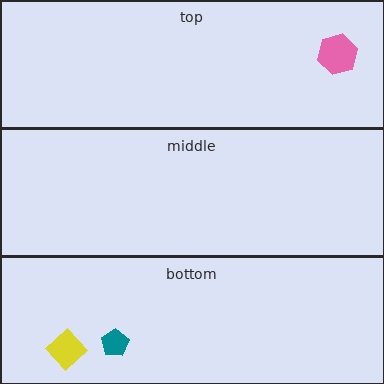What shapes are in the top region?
The pink hexagon.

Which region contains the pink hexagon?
The top region.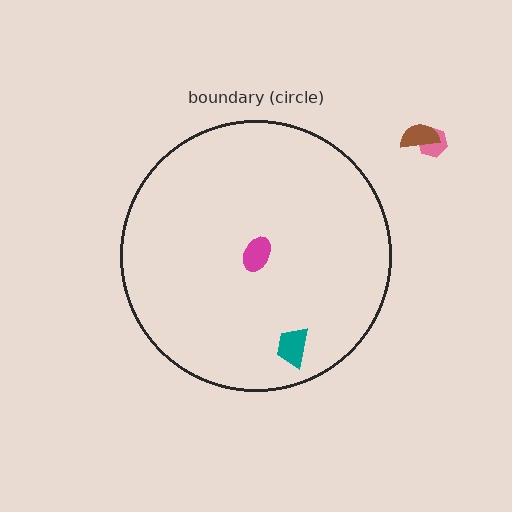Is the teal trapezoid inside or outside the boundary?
Inside.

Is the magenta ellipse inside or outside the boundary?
Inside.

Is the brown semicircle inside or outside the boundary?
Outside.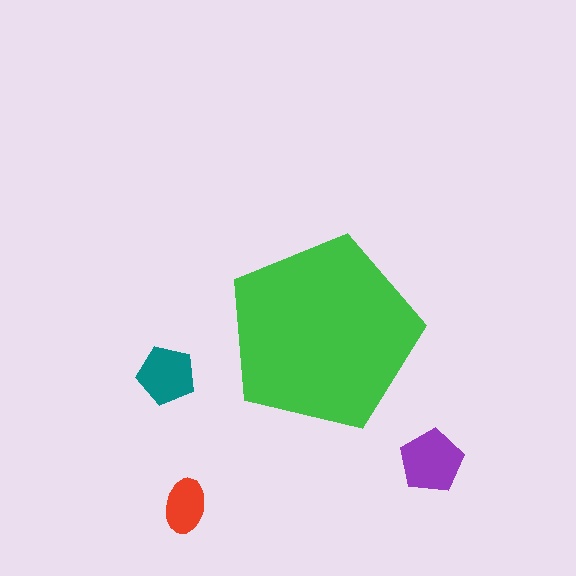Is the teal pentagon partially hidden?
No, the teal pentagon is fully visible.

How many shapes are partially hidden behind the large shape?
0 shapes are partially hidden.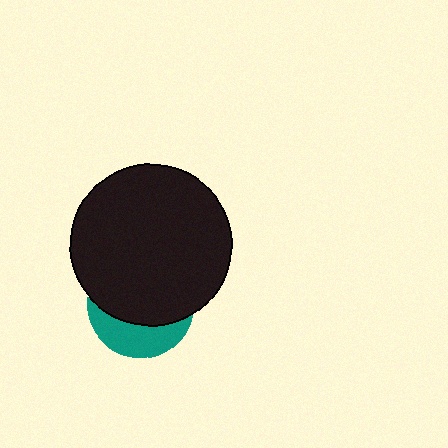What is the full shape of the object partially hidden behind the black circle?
The partially hidden object is a teal circle.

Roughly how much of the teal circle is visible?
A small part of it is visible (roughly 33%).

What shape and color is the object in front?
The object in front is a black circle.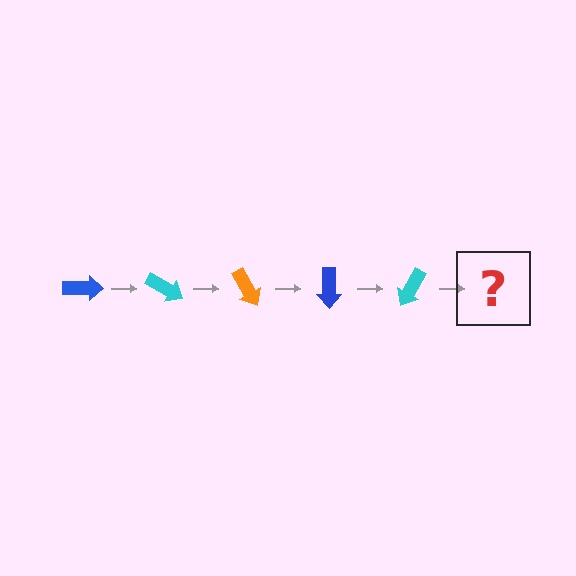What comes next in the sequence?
The next element should be an orange arrow, rotated 150 degrees from the start.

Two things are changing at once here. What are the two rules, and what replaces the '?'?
The two rules are that it rotates 30 degrees each step and the color cycles through blue, cyan, and orange. The '?' should be an orange arrow, rotated 150 degrees from the start.